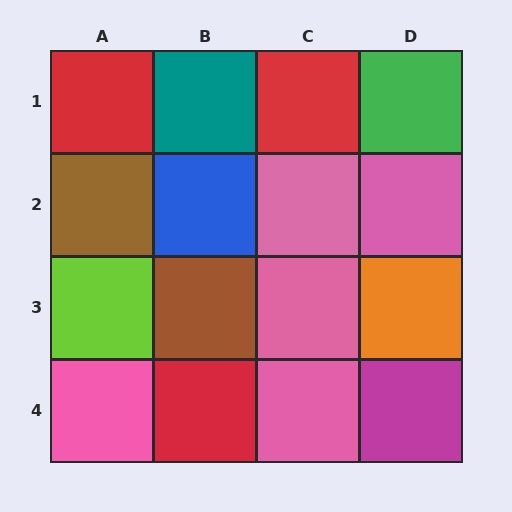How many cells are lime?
1 cell is lime.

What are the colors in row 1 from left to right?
Red, teal, red, green.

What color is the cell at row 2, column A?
Brown.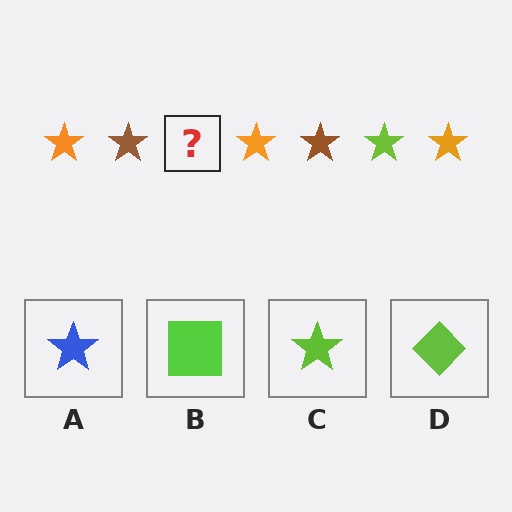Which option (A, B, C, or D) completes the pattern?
C.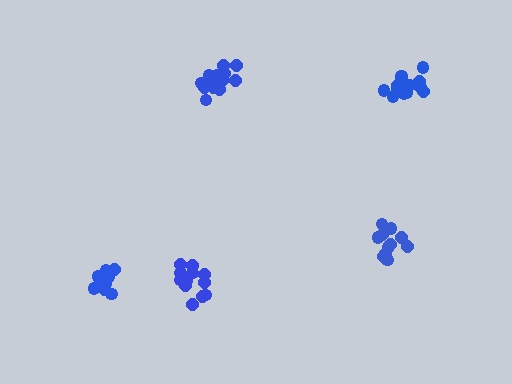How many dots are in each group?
Group 1: 12 dots, Group 2: 14 dots, Group 3: 16 dots, Group 4: 10 dots, Group 5: 12 dots (64 total).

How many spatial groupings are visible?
There are 5 spatial groupings.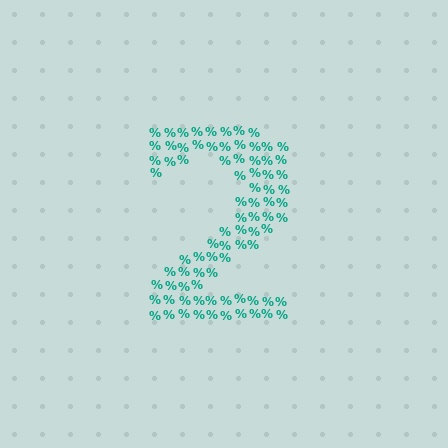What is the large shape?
The large shape is the digit 2.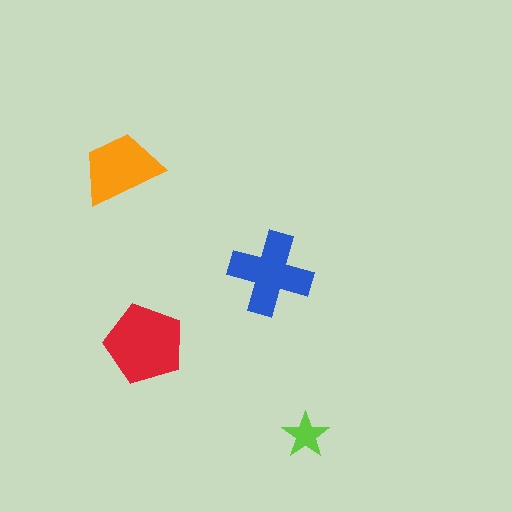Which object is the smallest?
The lime star.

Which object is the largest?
The red pentagon.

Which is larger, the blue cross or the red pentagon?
The red pentagon.